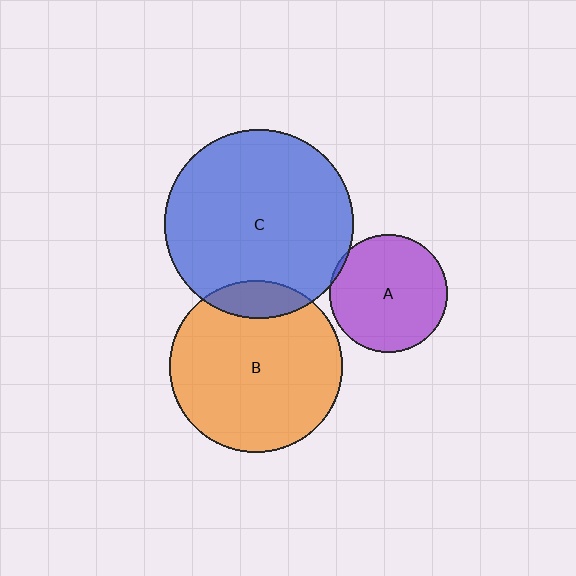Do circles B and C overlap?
Yes.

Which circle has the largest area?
Circle C (blue).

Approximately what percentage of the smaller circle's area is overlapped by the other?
Approximately 10%.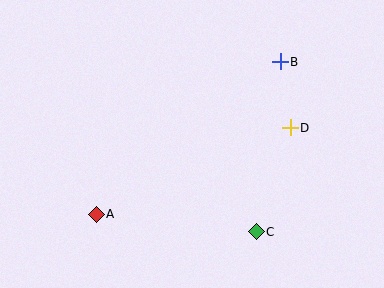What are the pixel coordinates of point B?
Point B is at (280, 62).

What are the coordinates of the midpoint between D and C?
The midpoint between D and C is at (273, 180).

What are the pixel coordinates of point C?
Point C is at (256, 232).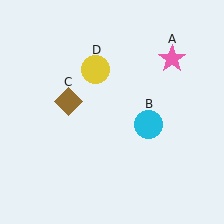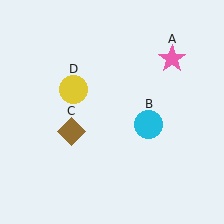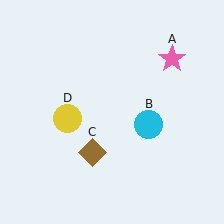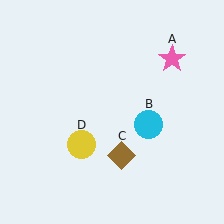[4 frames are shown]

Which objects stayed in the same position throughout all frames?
Pink star (object A) and cyan circle (object B) remained stationary.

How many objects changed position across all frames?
2 objects changed position: brown diamond (object C), yellow circle (object D).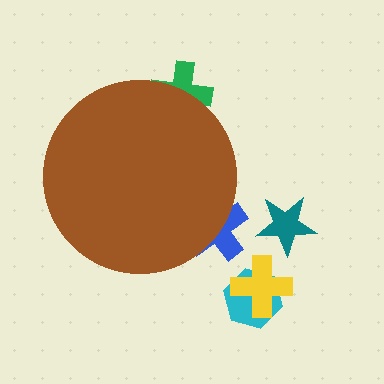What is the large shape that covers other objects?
A brown circle.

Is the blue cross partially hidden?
Yes, the blue cross is partially hidden behind the brown circle.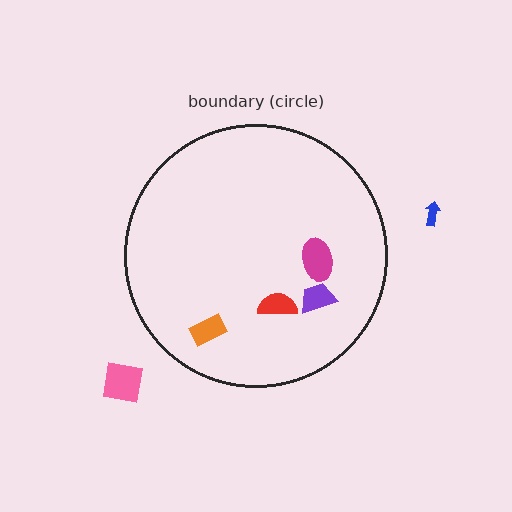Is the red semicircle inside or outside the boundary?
Inside.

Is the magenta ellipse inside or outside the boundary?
Inside.